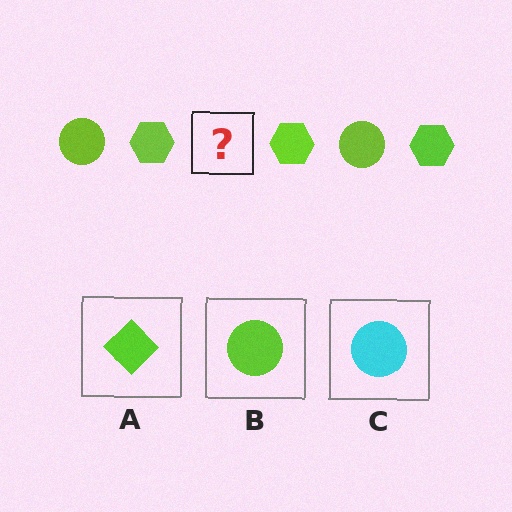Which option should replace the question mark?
Option B.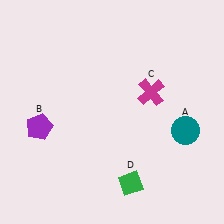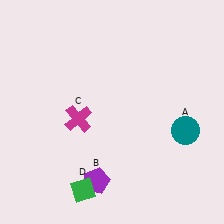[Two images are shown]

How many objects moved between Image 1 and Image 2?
3 objects moved between the two images.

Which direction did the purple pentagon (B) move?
The purple pentagon (B) moved right.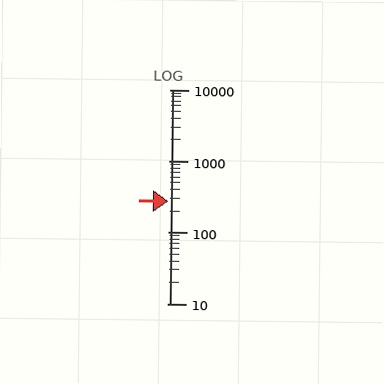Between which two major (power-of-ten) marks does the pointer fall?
The pointer is between 100 and 1000.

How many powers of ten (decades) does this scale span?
The scale spans 3 decades, from 10 to 10000.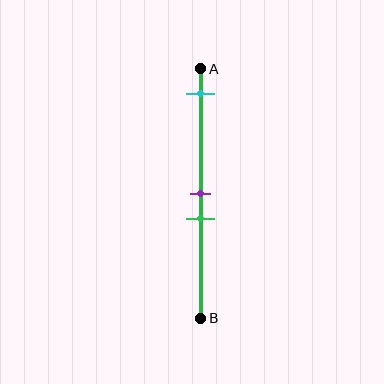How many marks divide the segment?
There are 3 marks dividing the segment.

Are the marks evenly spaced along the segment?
No, the marks are not evenly spaced.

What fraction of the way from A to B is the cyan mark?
The cyan mark is approximately 10% (0.1) of the way from A to B.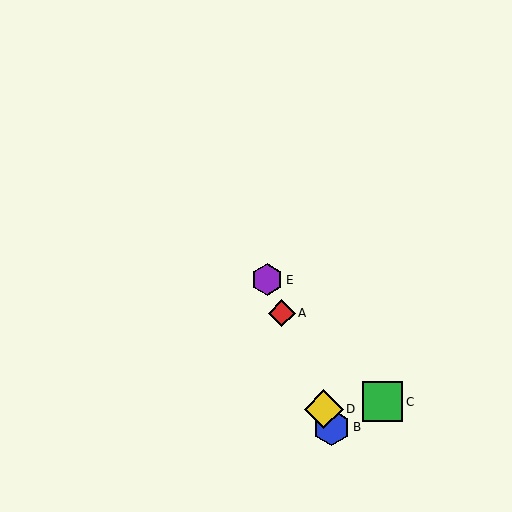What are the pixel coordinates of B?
Object B is at (332, 427).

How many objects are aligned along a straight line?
4 objects (A, B, D, E) are aligned along a straight line.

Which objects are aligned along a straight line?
Objects A, B, D, E are aligned along a straight line.